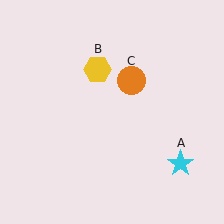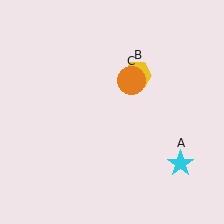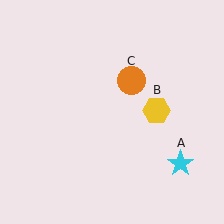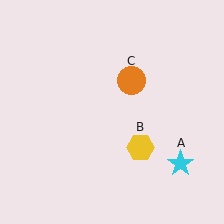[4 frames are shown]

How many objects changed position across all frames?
1 object changed position: yellow hexagon (object B).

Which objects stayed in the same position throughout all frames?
Cyan star (object A) and orange circle (object C) remained stationary.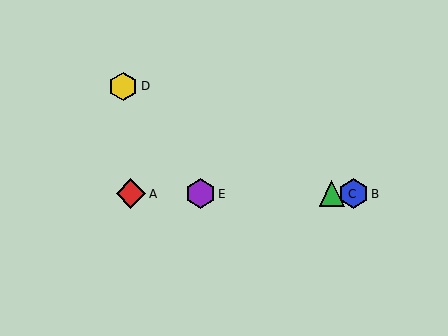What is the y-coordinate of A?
Object A is at y≈194.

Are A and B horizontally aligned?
Yes, both are at y≈194.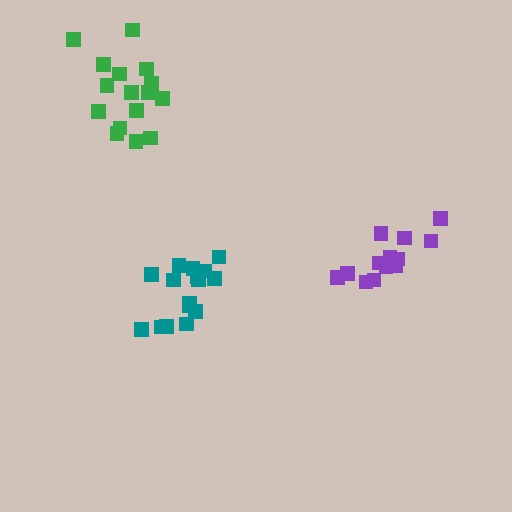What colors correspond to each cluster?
The clusters are colored: teal, purple, green.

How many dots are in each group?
Group 1: 16 dots, Group 2: 13 dots, Group 3: 16 dots (45 total).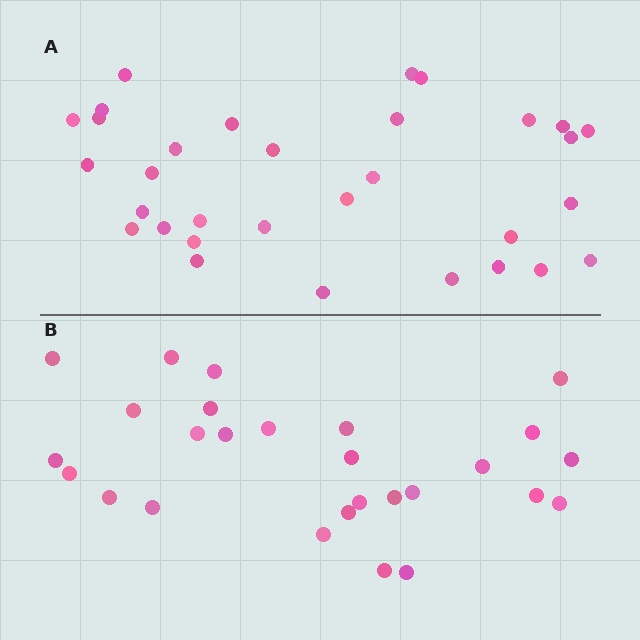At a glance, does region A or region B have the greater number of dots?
Region A (the top region) has more dots.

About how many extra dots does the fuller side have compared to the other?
Region A has about 5 more dots than region B.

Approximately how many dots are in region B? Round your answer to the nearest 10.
About 30 dots. (The exact count is 27, which rounds to 30.)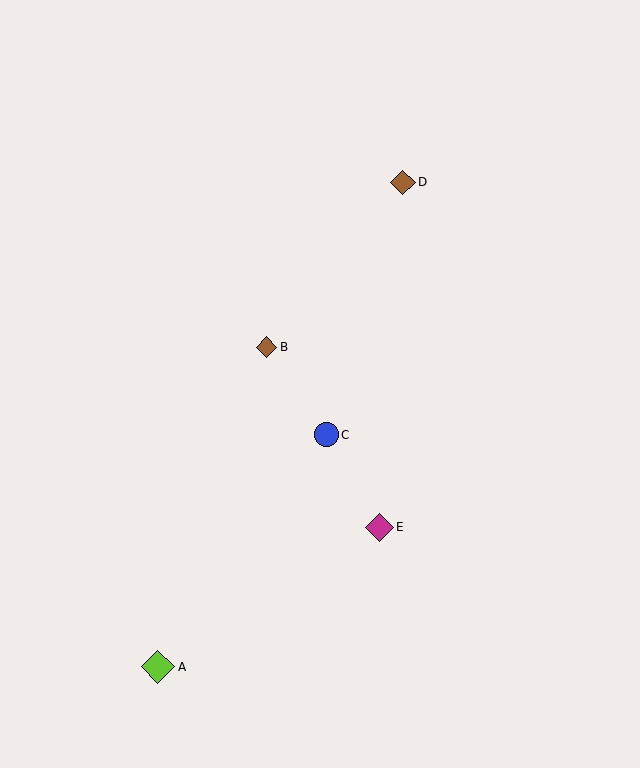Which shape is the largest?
The lime diamond (labeled A) is the largest.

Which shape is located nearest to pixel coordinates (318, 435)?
The blue circle (labeled C) at (326, 435) is nearest to that location.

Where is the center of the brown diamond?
The center of the brown diamond is at (267, 347).